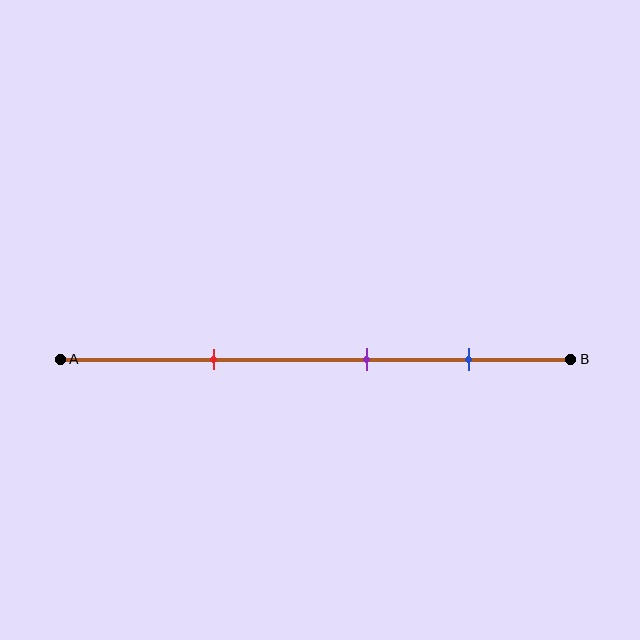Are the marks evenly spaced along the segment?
Yes, the marks are approximately evenly spaced.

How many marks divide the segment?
There are 3 marks dividing the segment.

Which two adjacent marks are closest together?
The purple and blue marks are the closest adjacent pair.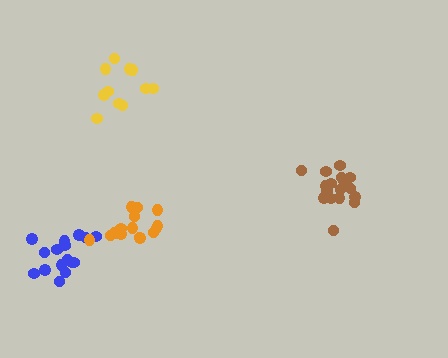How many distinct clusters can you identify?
There are 4 distinct clusters.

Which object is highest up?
The yellow cluster is topmost.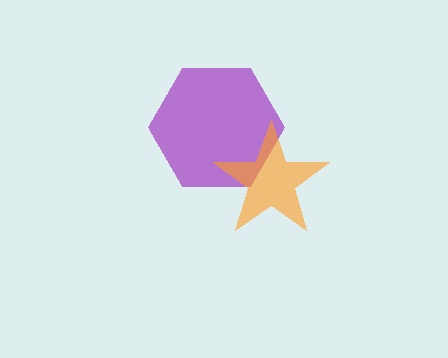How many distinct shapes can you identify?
There are 2 distinct shapes: a purple hexagon, an orange star.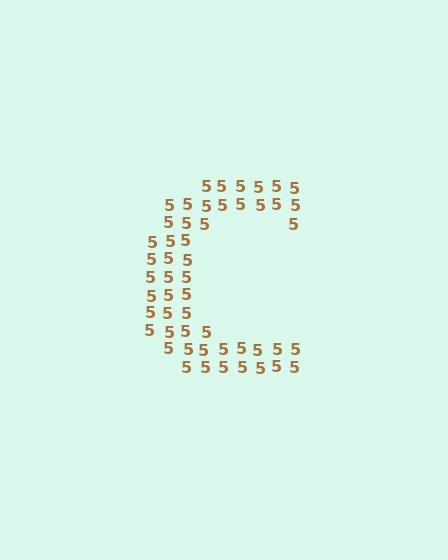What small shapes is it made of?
It is made of small digit 5's.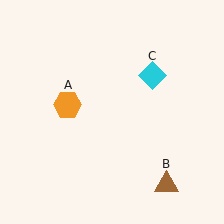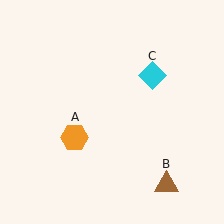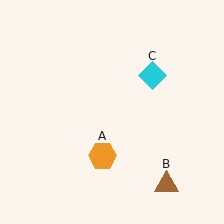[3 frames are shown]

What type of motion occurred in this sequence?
The orange hexagon (object A) rotated counterclockwise around the center of the scene.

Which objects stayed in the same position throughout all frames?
Brown triangle (object B) and cyan diamond (object C) remained stationary.